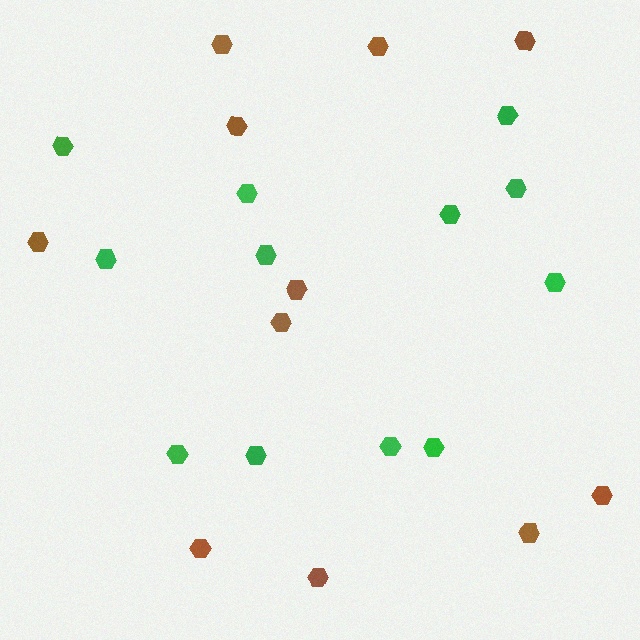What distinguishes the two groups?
There are 2 groups: one group of green hexagons (12) and one group of brown hexagons (11).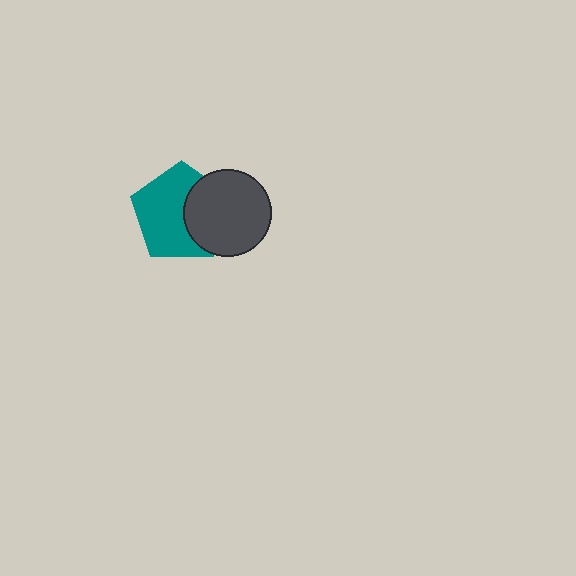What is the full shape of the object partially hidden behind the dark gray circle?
The partially hidden object is a teal pentagon.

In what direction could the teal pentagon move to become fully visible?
The teal pentagon could move left. That would shift it out from behind the dark gray circle entirely.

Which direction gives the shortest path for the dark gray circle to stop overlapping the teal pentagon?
Moving right gives the shortest separation.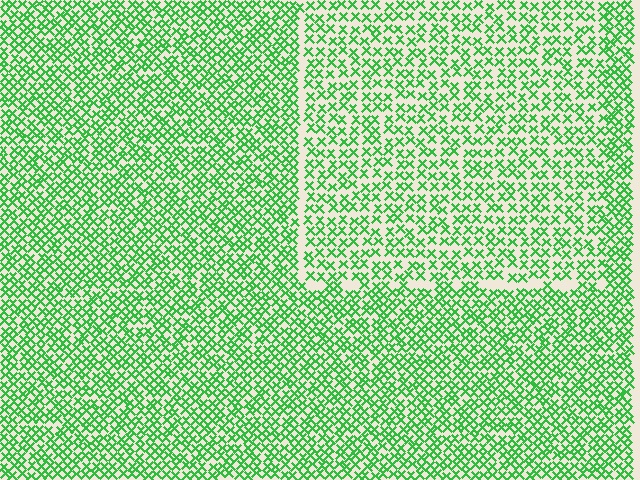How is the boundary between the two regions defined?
The boundary is defined by a change in element density (approximately 1.5x ratio). All elements are the same color, size, and shape.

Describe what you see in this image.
The image contains small green elements arranged at two different densities. A rectangle-shaped region is visible where the elements are less densely packed than the surrounding area.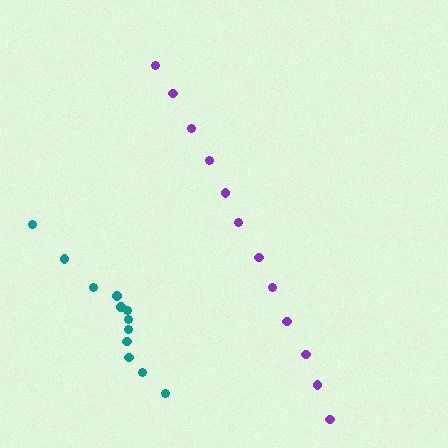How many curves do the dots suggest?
There are 2 distinct paths.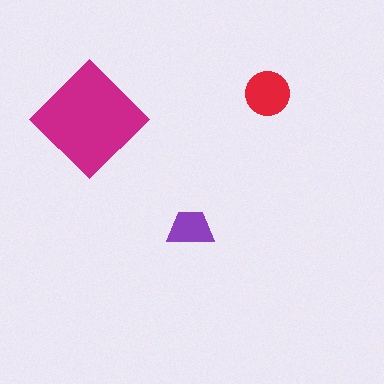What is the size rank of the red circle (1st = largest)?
2nd.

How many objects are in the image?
There are 3 objects in the image.